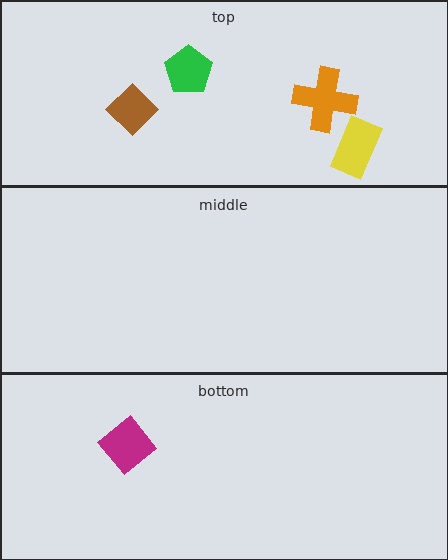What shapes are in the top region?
The green pentagon, the brown diamond, the orange cross, the yellow rectangle.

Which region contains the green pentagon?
The top region.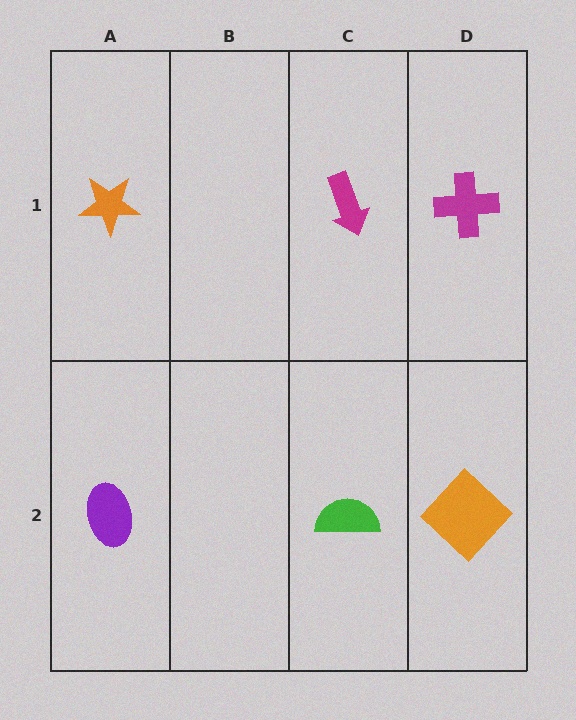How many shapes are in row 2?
3 shapes.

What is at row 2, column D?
An orange diamond.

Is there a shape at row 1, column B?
No, that cell is empty.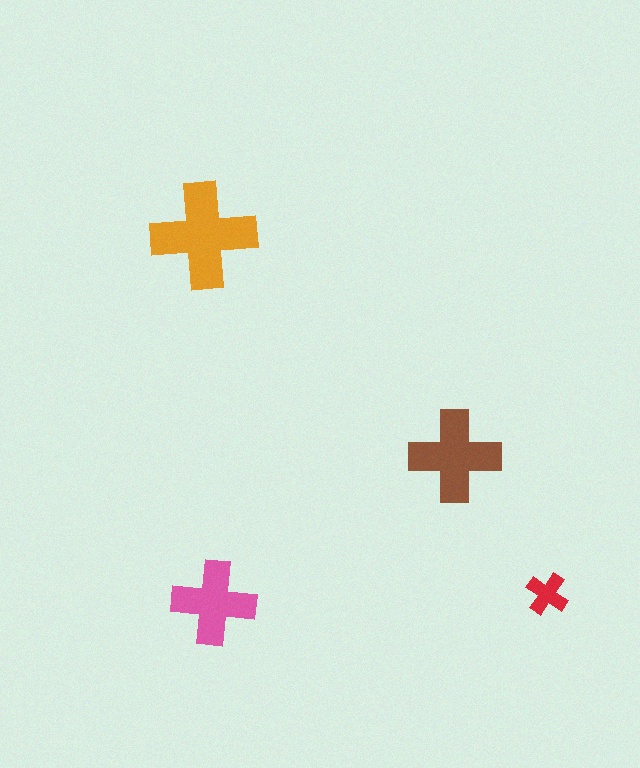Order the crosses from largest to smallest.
the orange one, the brown one, the pink one, the red one.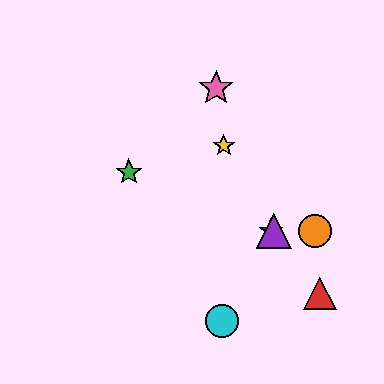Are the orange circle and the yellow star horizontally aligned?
No, the orange circle is at y≈231 and the yellow star is at y≈146.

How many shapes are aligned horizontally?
3 shapes (the blue star, the purple triangle, the orange circle) are aligned horizontally.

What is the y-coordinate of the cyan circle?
The cyan circle is at y≈321.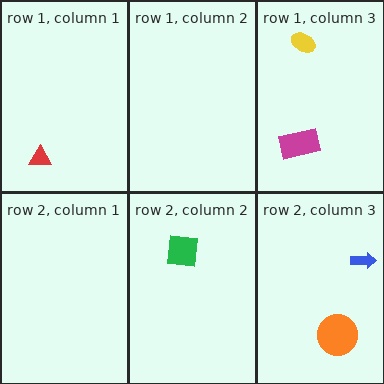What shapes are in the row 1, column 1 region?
The red triangle.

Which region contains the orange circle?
The row 2, column 3 region.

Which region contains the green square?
The row 2, column 2 region.